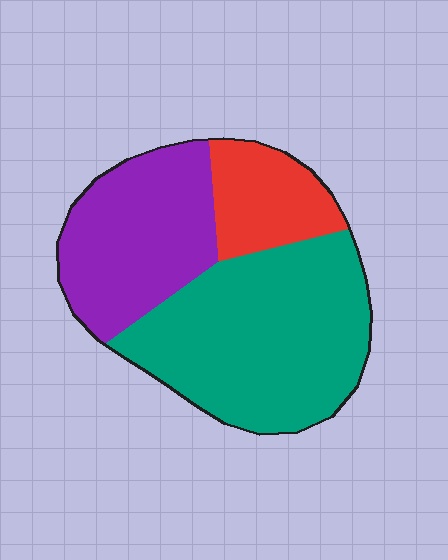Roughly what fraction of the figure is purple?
Purple covers about 30% of the figure.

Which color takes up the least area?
Red, at roughly 15%.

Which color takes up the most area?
Teal, at roughly 50%.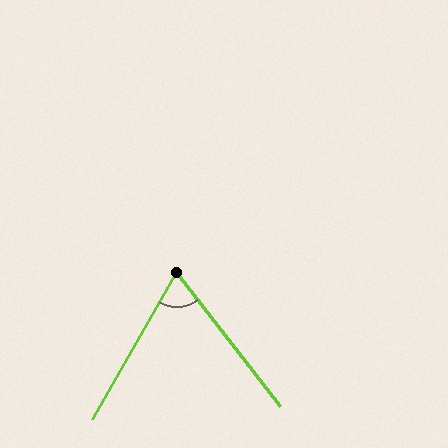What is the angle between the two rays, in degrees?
Approximately 68 degrees.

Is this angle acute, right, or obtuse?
It is acute.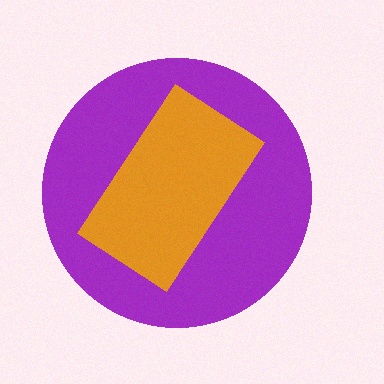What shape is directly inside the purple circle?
The orange rectangle.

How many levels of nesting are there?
2.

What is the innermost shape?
The orange rectangle.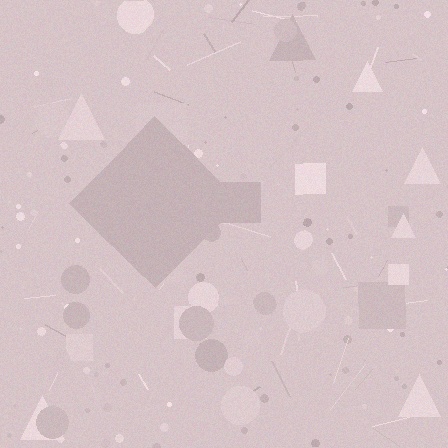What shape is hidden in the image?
A diamond is hidden in the image.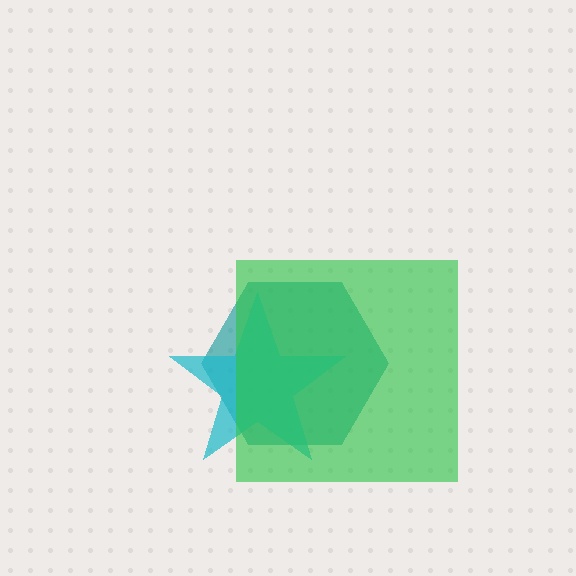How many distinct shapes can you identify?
There are 3 distinct shapes: a teal hexagon, a cyan star, a green square.